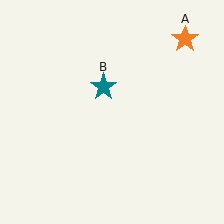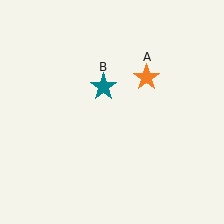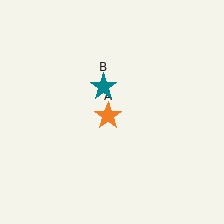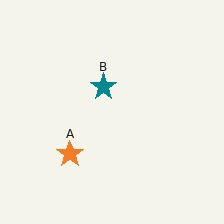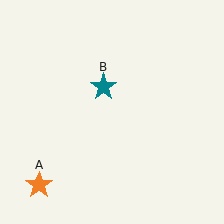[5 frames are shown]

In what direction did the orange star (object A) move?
The orange star (object A) moved down and to the left.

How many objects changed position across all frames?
1 object changed position: orange star (object A).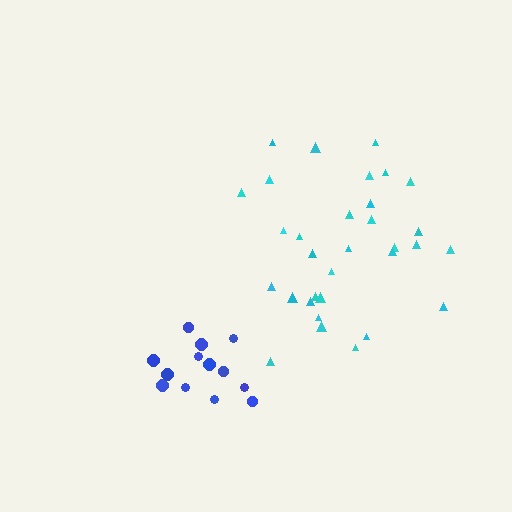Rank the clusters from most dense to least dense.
blue, cyan.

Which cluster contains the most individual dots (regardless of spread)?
Cyan (32).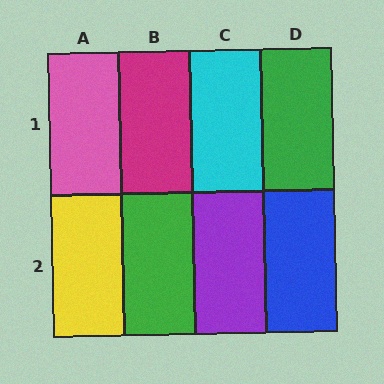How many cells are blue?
1 cell is blue.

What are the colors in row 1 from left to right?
Pink, magenta, cyan, green.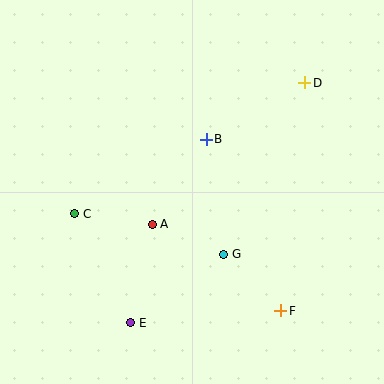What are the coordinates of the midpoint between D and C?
The midpoint between D and C is at (190, 148).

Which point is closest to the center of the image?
Point A at (152, 224) is closest to the center.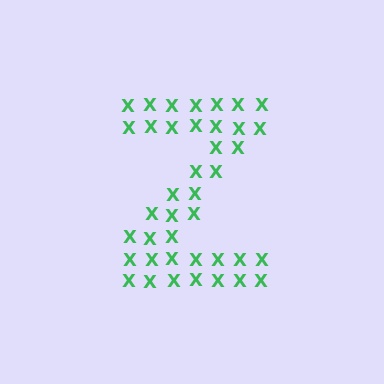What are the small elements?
The small elements are letter X's.